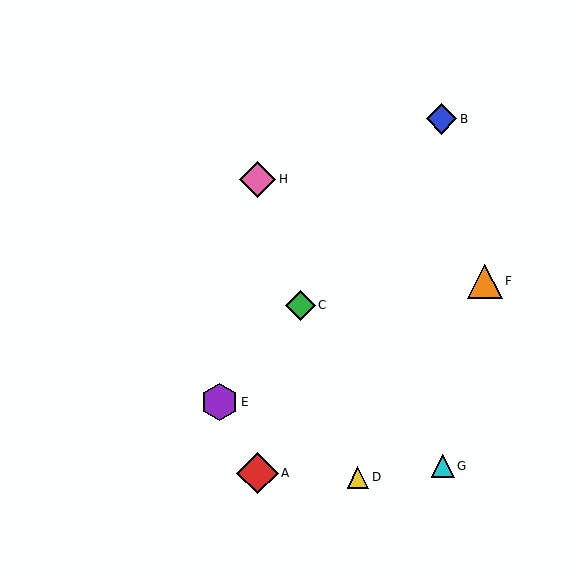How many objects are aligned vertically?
2 objects (A, H) are aligned vertically.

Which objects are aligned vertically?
Objects A, H are aligned vertically.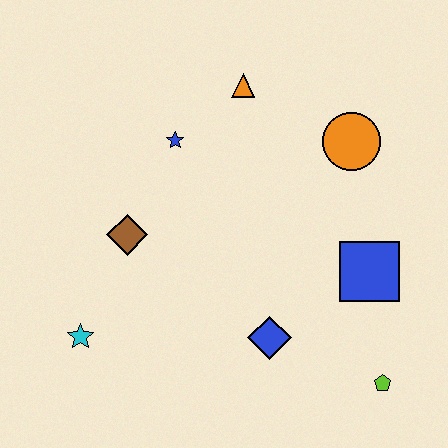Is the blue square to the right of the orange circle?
Yes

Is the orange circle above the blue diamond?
Yes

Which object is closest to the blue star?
The orange triangle is closest to the blue star.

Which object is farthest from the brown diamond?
The lime pentagon is farthest from the brown diamond.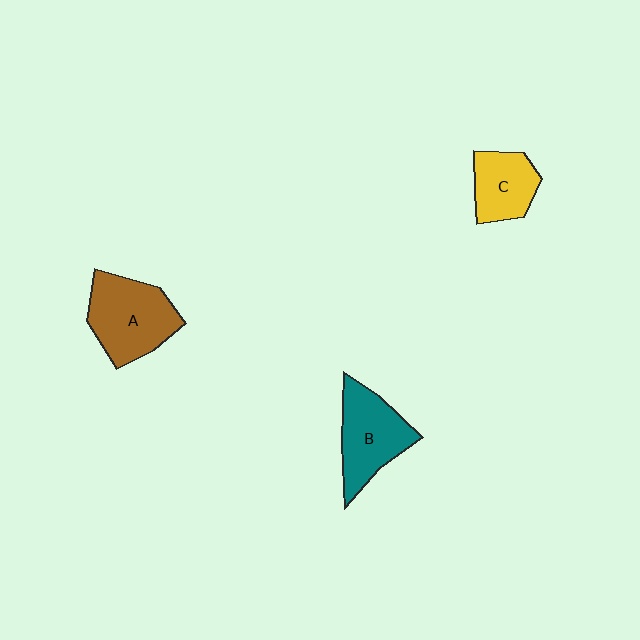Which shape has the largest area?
Shape A (brown).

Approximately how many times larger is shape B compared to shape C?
Approximately 1.4 times.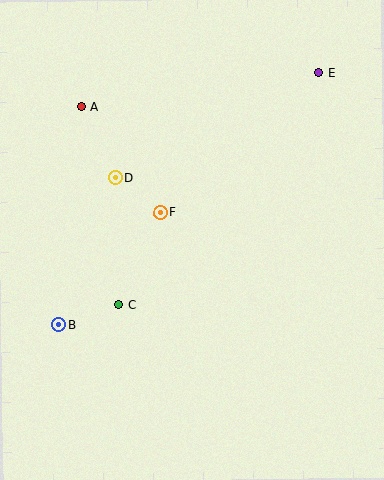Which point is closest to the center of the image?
Point F at (160, 213) is closest to the center.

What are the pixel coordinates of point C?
Point C is at (119, 305).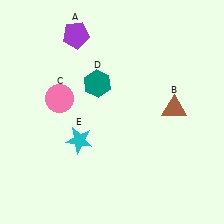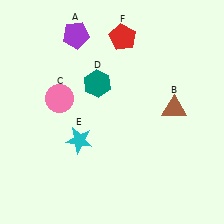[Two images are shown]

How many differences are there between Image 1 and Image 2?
There is 1 difference between the two images.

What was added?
A red pentagon (F) was added in Image 2.